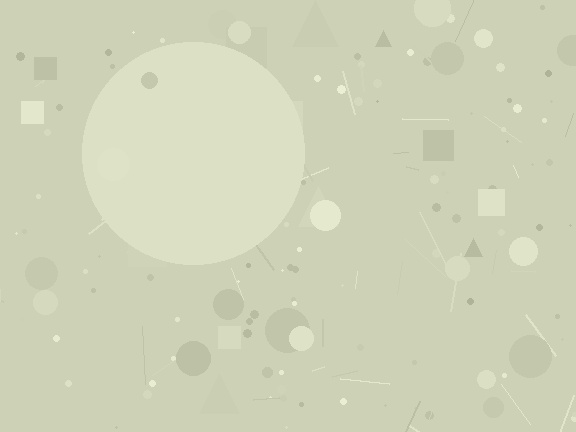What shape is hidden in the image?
A circle is hidden in the image.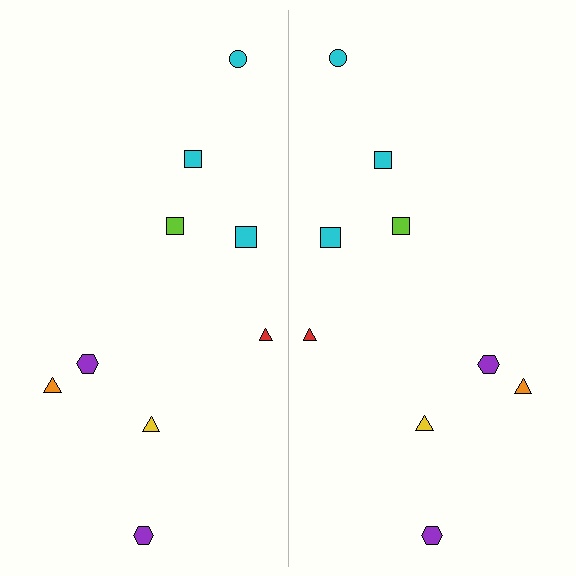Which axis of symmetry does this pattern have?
The pattern has a vertical axis of symmetry running through the center of the image.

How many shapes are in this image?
There are 18 shapes in this image.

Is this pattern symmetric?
Yes, this pattern has bilateral (reflection) symmetry.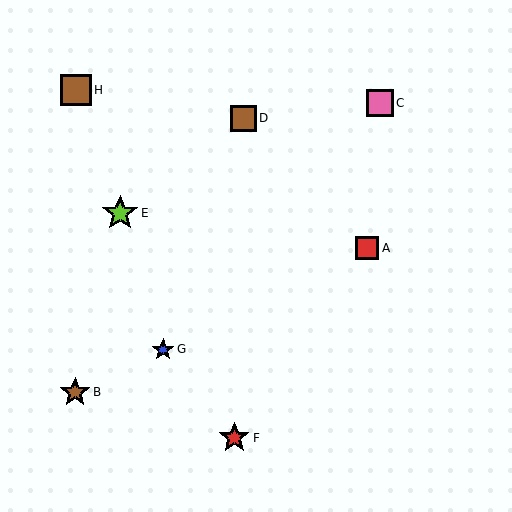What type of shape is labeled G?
Shape G is a blue star.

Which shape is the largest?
The lime star (labeled E) is the largest.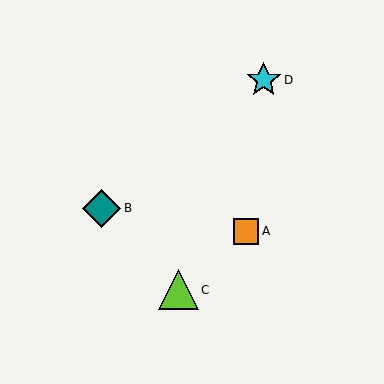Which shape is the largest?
The lime triangle (labeled C) is the largest.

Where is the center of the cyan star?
The center of the cyan star is at (264, 80).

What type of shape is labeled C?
Shape C is a lime triangle.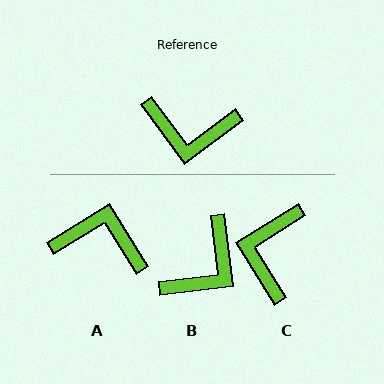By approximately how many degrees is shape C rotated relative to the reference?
Approximately 95 degrees clockwise.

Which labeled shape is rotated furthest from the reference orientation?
A, about 175 degrees away.